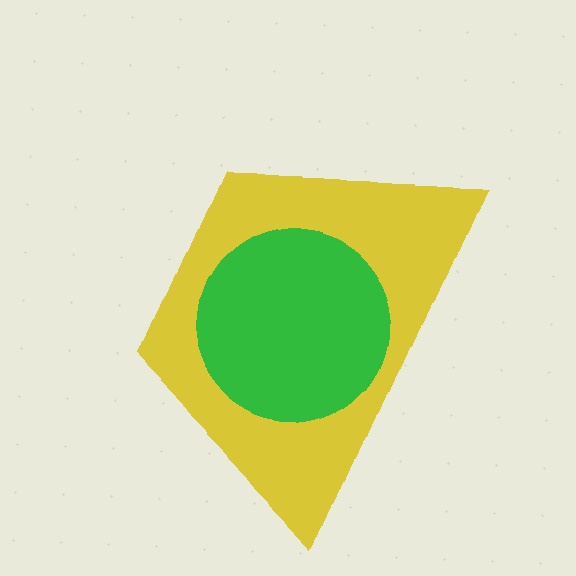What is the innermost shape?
The green circle.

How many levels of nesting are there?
2.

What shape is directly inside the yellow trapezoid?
The green circle.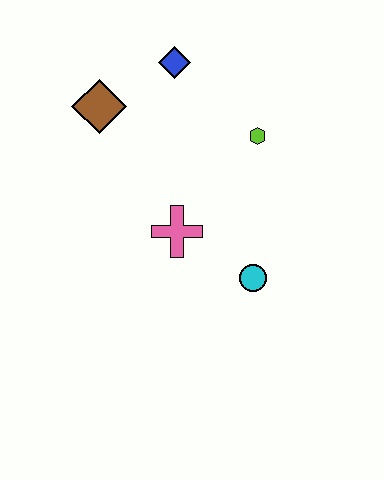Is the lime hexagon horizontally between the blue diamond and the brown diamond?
No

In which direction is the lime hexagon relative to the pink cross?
The lime hexagon is above the pink cross.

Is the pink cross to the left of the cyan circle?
Yes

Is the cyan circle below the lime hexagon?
Yes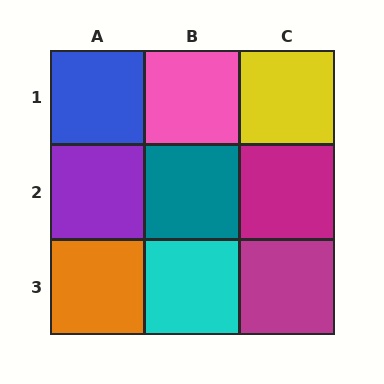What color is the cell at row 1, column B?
Pink.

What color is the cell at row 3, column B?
Cyan.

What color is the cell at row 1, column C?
Yellow.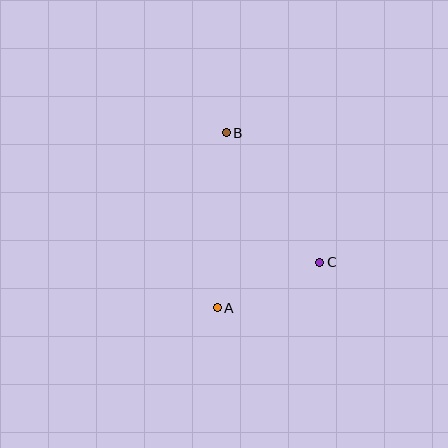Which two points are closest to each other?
Points A and C are closest to each other.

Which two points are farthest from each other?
Points A and B are farthest from each other.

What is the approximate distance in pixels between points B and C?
The distance between B and C is approximately 160 pixels.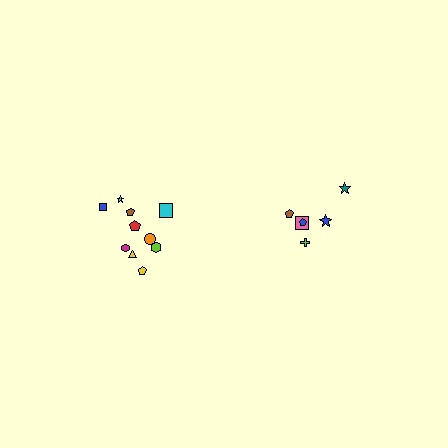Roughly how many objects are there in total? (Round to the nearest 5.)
Roughly 15 objects in total.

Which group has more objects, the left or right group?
The left group.